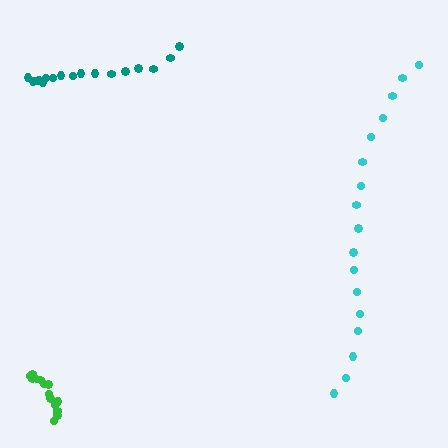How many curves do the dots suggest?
There are 3 distinct paths.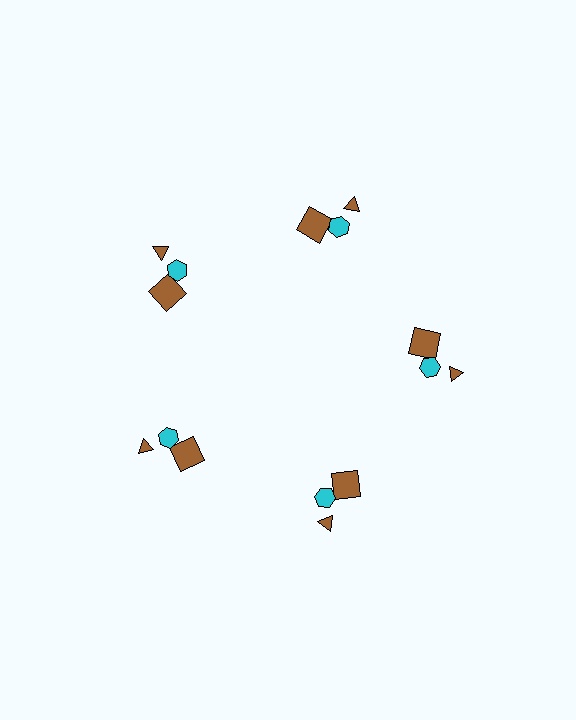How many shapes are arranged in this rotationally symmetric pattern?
There are 15 shapes, arranged in 5 groups of 3.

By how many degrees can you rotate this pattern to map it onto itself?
The pattern maps onto itself every 72 degrees of rotation.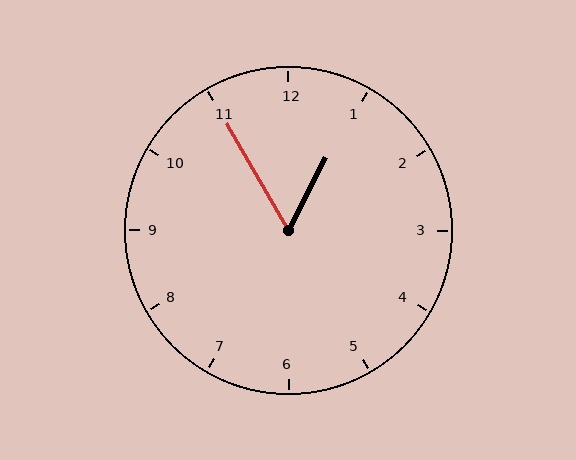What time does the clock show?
12:55.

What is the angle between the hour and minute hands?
Approximately 58 degrees.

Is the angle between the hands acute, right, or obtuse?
It is acute.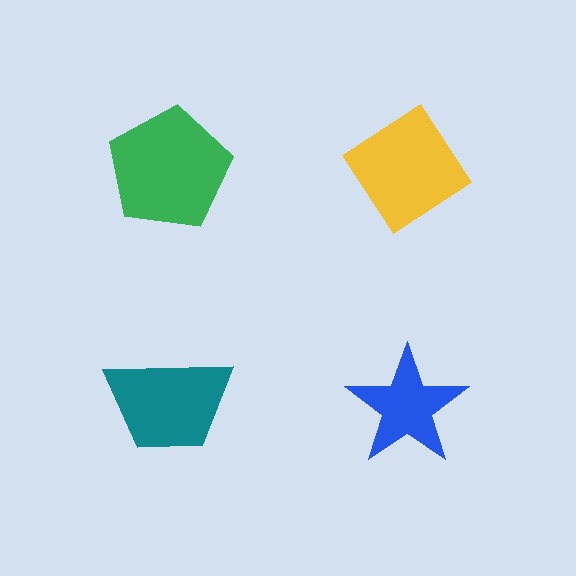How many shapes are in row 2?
2 shapes.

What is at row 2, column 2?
A blue star.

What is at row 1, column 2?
A yellow diamond.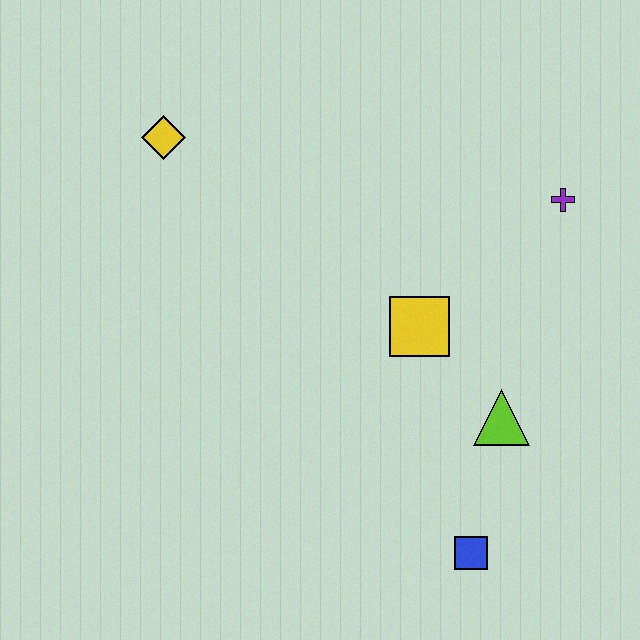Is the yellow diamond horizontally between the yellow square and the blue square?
No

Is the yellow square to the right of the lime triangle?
No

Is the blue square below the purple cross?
Yes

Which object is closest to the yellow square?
The lime triangle is closest to the yellow square.